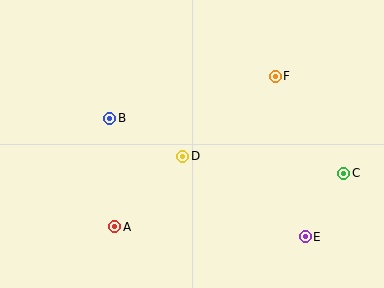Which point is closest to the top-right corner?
Point F is closest to the top-right corner.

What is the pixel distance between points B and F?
The distance between B and F is 170 pixels.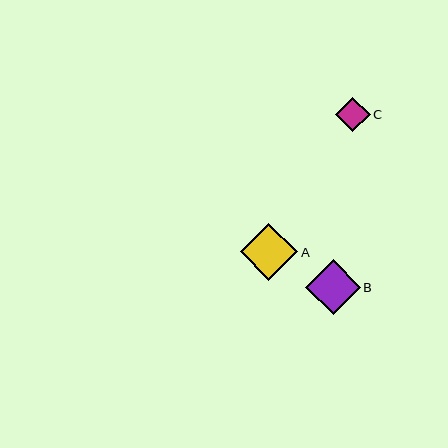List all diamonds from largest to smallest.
From largest to smallest: A, B, C.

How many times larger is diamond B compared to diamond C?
Diamond B is approximately 1.6 times the size of diamond C.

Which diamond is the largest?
Diamond A is the largest with a size of approximately 57 pixels.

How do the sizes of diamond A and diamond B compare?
Diamond A and diamond B are approximately the same size.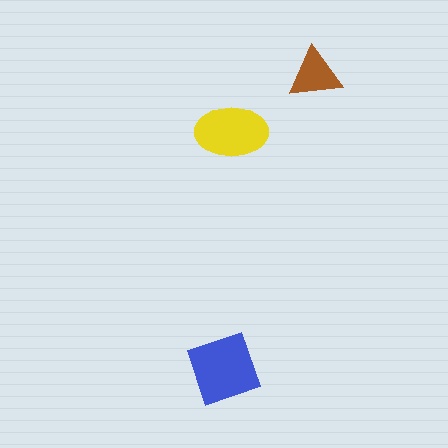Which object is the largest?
The blue diamond.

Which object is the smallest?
The brown triangle.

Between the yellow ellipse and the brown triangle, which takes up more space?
The yellow ellipse.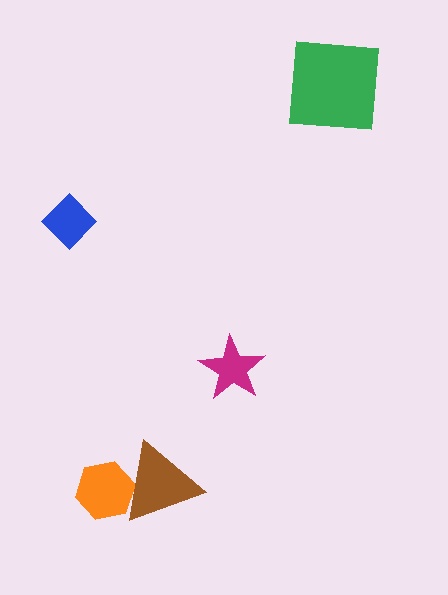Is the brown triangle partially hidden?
No, no other shape covers it.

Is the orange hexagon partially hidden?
Yes, it is partially covered by another shape.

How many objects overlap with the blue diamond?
0 objects overlap with the blue diamond.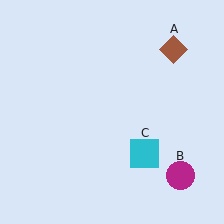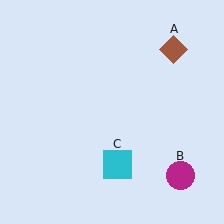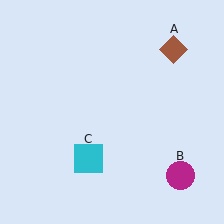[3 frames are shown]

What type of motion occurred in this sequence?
The cyan square (object C) rotated clockwise around the center of the scene.